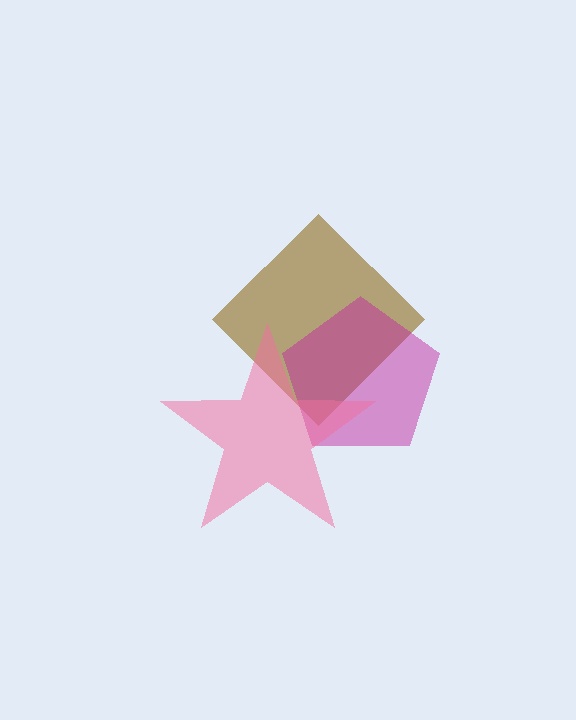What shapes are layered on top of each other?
The layered shapes are: a brown diamond, a magenta pentagon, a pink star.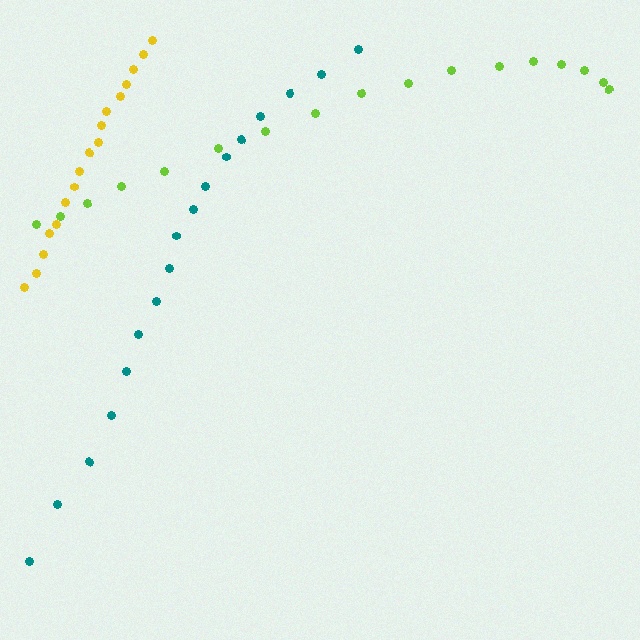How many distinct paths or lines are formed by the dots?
There are 3 distinct paths.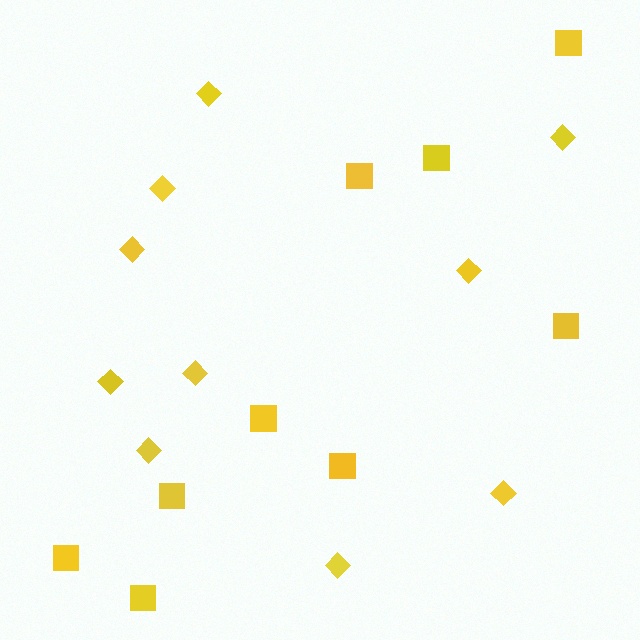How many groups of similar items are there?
There are 2 groups: one group of diamonds (10) and one group of squares (9).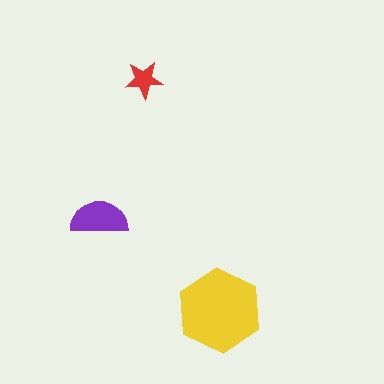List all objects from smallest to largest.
The red star, the purple semicircle, the yellow hexagon.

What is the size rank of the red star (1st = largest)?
3rd.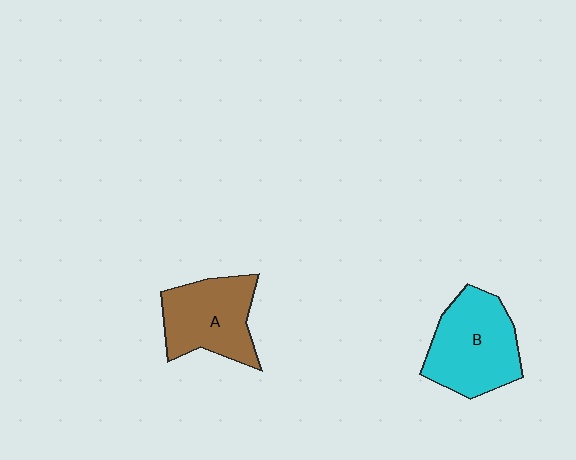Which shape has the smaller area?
Shape A (brown).